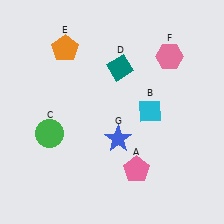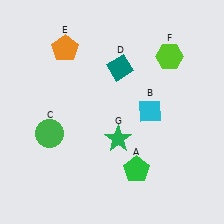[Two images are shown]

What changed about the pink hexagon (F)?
In Image 1, F is pink. In Image 2, it changed to lime.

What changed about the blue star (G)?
In Image 1, G is blue. In Image 2, it changed to green.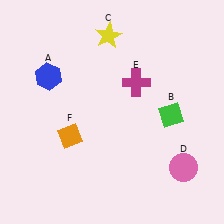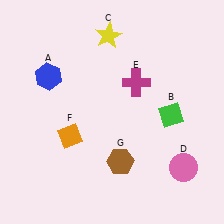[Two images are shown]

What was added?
A brown hexagon (G) was added in Image 2.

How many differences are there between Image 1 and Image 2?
There is 1 difference between the two images.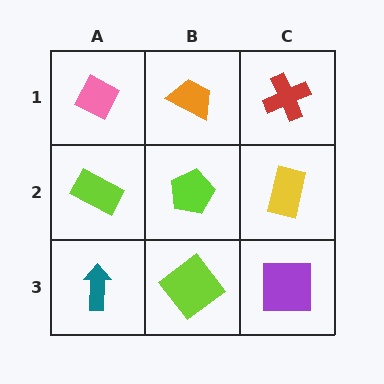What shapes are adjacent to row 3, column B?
A lime pentagon (row 2, column B), a teal arrow (row 3, column A), a purple square (row 3, column C).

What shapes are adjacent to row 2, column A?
A pink diamond (row 1, column A), a teal arrow (row 3, column A), a lime pentagon (row 2, column B).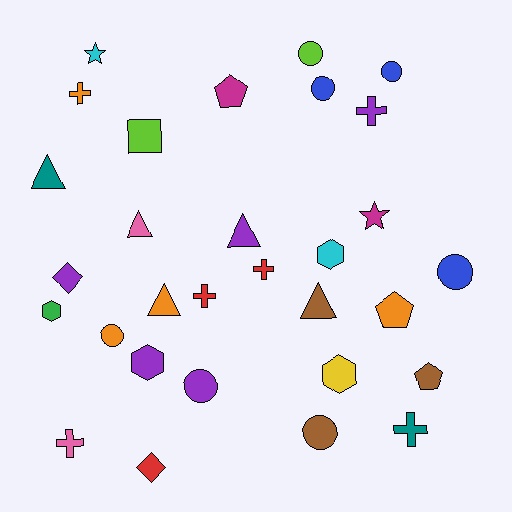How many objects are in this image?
There are 30 objects.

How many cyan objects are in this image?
There are 2 cyan objects.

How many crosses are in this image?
There are 6 crosses.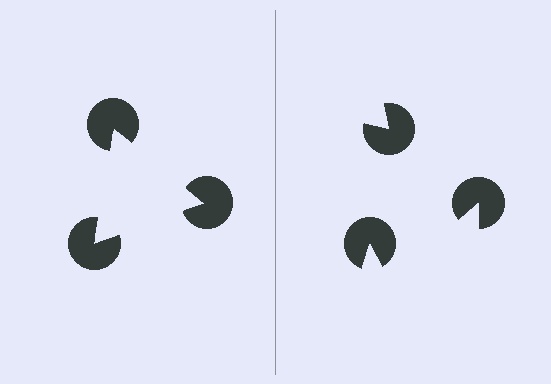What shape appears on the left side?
An illusory triangle.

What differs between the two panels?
The pac-man discs are positioned identically on both sides; only the wedge orientations differ. On the left they align to a triangle; on the right they are misaligned.